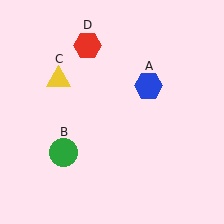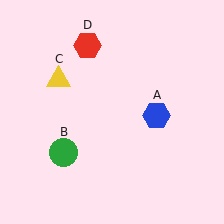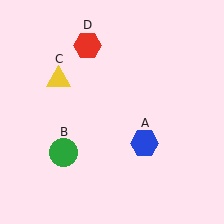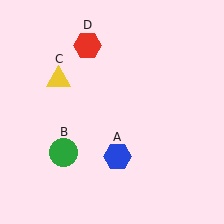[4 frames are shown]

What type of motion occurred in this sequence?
The blue hexagon (object A) rotated clockwise around the center of the scene.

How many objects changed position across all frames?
1 object changed position: blue hexagon (object A).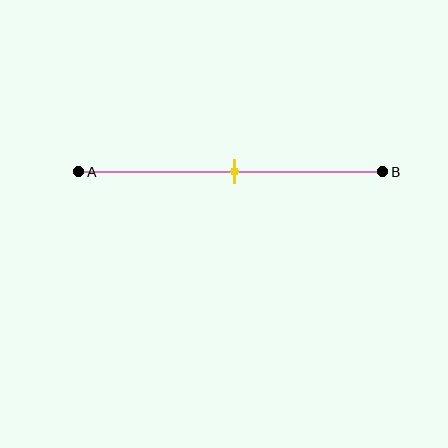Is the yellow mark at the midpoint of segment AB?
Yes, the mark is approximately at the midpoint.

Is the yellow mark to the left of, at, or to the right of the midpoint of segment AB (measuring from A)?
The yellow mark is approximately at the midpoint of segment AB.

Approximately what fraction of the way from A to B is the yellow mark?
The yellow mark is approximately 50% of the way from A to B.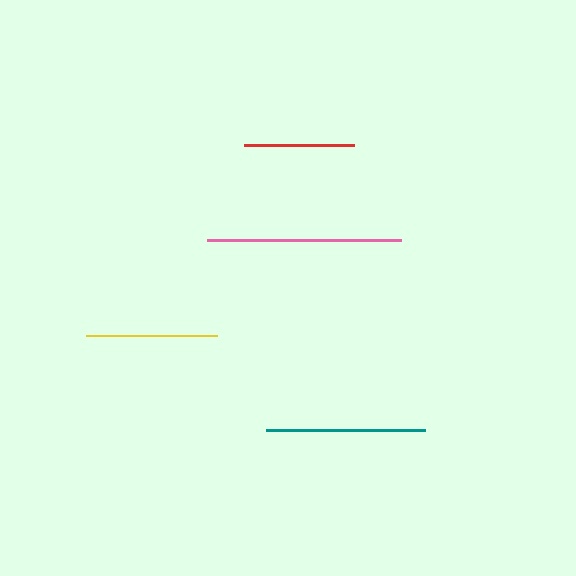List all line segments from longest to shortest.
From longest to shortest: pink, teal, yellow, red.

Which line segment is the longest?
The pink line is the longest at approximately 194 pixels.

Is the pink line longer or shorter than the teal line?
The pink line is longer than the teal line.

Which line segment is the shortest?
The red line is the shortest at approximately 110 pixels.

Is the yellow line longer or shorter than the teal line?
The teal line is longer than the yellow line.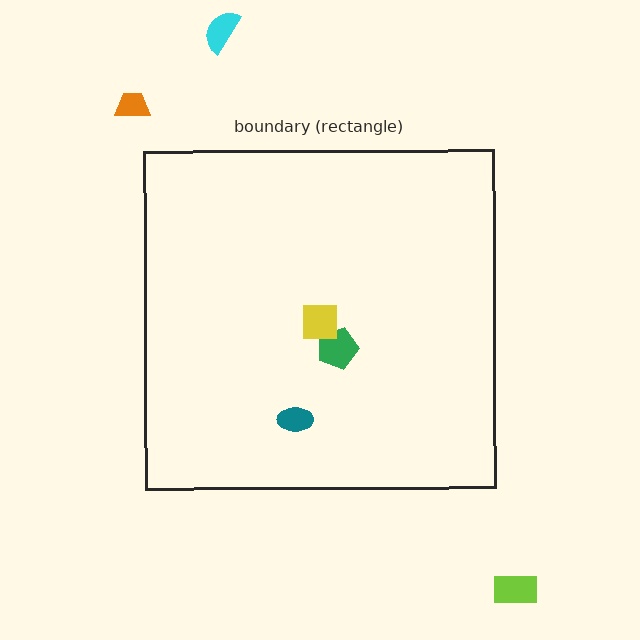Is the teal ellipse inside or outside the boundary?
Inside.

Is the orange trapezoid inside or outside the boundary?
Outside.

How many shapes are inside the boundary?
3 inside, 3 outside.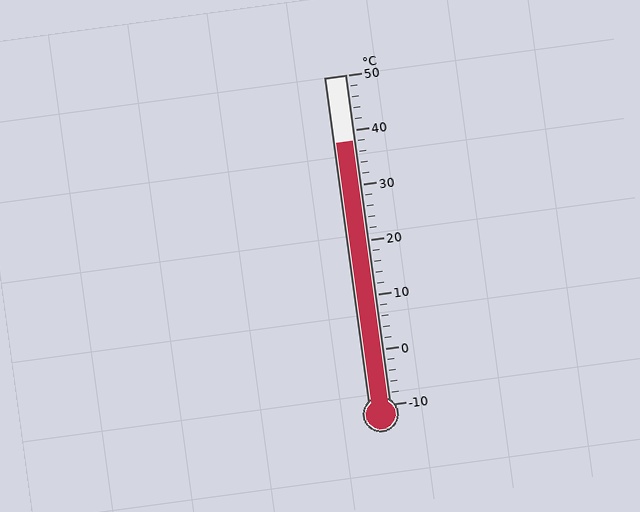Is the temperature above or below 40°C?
The temperature is below 40°C.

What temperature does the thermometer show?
The thermometer shows approximately 38°C.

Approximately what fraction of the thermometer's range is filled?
The thermometer is filled to approximately 80% of its range.